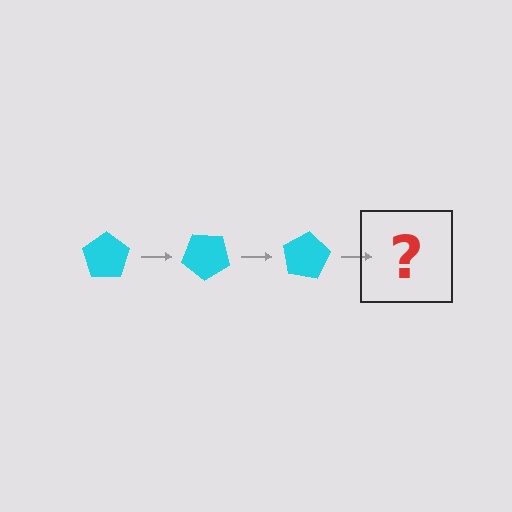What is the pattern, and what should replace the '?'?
The pattern is that the pentagon rotates 40 degrees each step. The '?' should be a cyan pentagon rotated 120 degrees.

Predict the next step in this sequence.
The next step is a cyan pentagon rotated 120 degrees.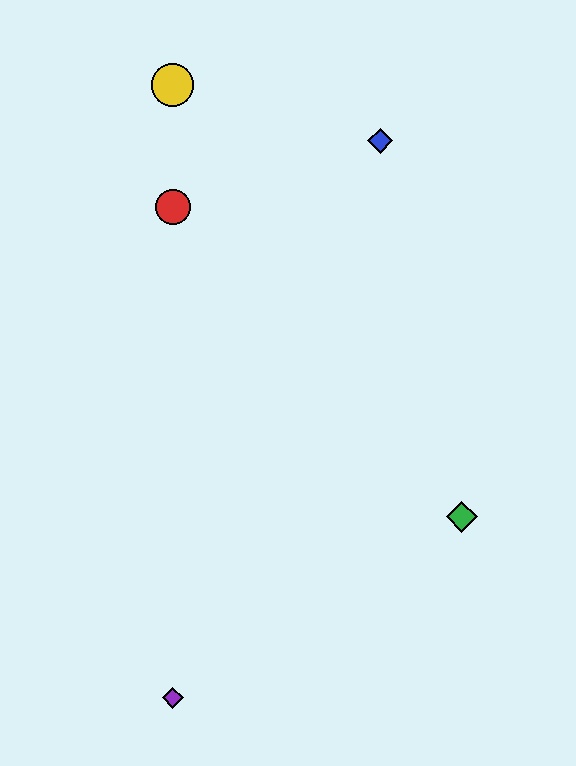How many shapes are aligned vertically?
3 shapes (the red circle, the yellow circle, the purple diamond) are aligned vertically.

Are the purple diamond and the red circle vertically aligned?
Yes, both are at x≈173.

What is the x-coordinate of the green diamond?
The green diamond is at x≈462.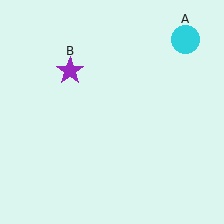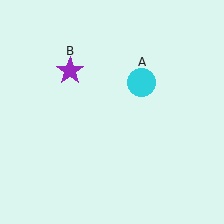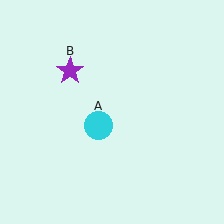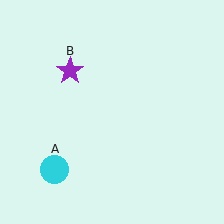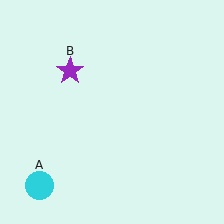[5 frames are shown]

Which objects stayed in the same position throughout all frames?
Purple star (object B) remained stationary.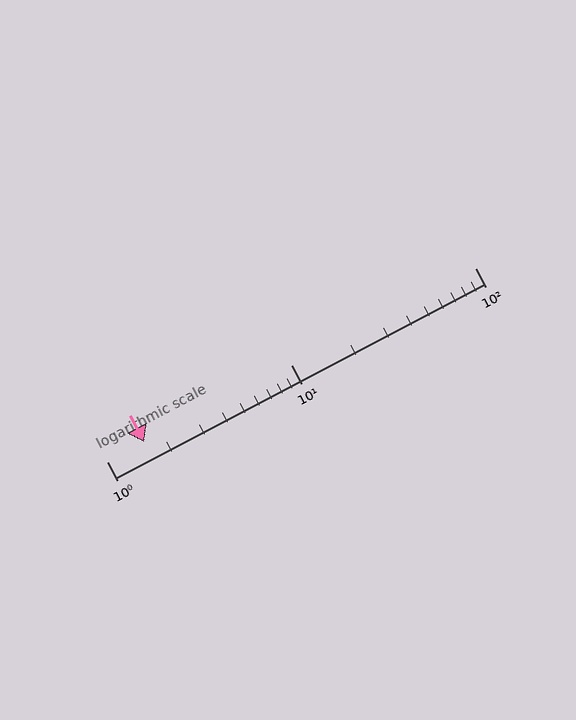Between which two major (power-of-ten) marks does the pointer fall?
The pointer is between 1 and 10.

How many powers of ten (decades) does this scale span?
The scale spans 2 decades, from 1 to 100.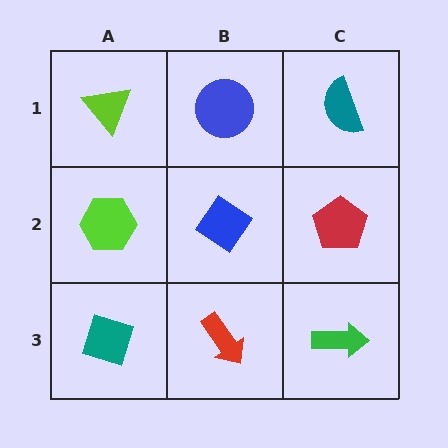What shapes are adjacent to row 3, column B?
A blue diamond (row 2, column B), a teal diamond (row 3, column A), a green arrow (row 3, column C).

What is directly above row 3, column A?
A lime hexagon.